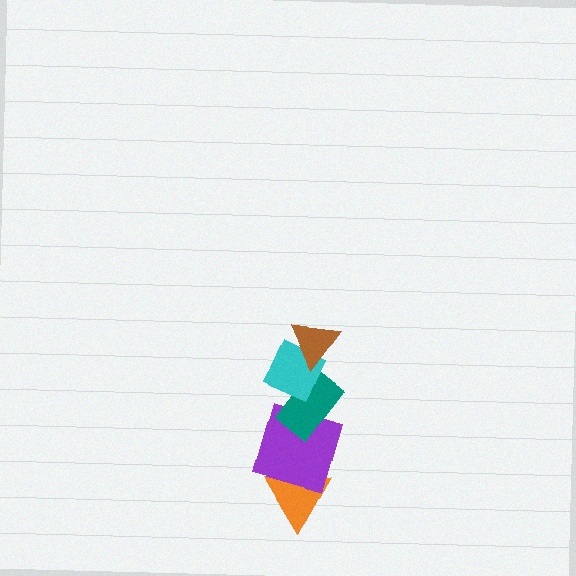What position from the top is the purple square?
The purple square is 4th from the top.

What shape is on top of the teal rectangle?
The cyan diamond is on top of the teal rectangle.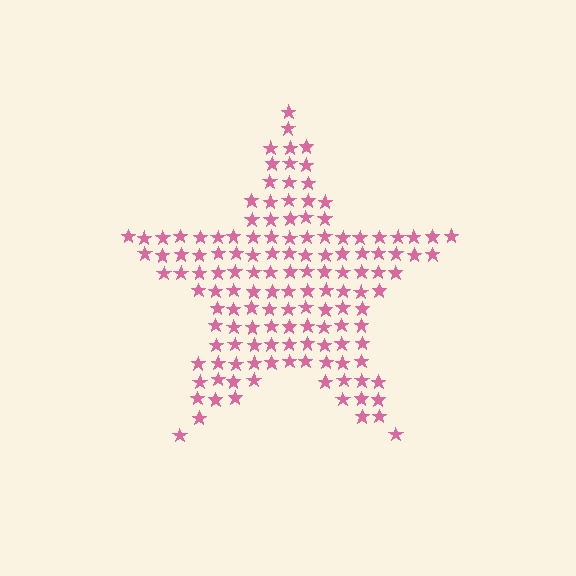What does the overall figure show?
The overall figure shows a star.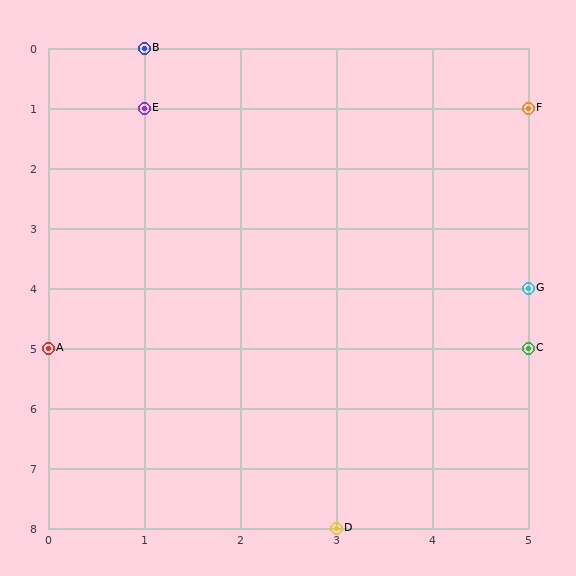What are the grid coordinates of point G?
Point G is at grid coordinates (5, 4).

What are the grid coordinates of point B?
Point B is at grid coordinates (1, 0).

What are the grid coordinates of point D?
Point D is at grid coordinates (3, 8).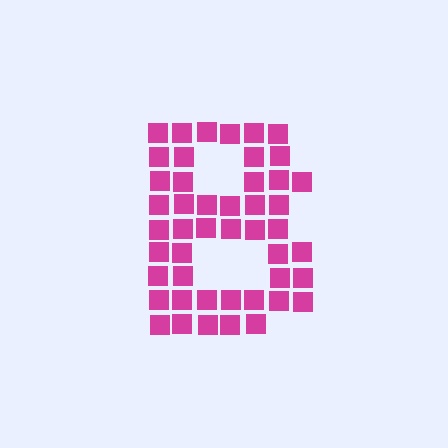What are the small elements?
The small elements are squares.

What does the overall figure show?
The overall figure shows the letter B.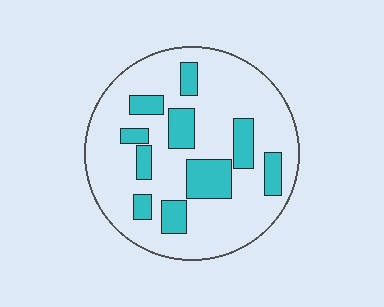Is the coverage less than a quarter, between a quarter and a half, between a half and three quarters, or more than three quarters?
Less than a quarter.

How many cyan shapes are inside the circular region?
10.